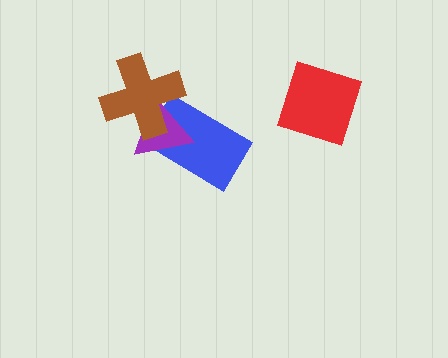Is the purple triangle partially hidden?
Yes, it is partially covered by another shape.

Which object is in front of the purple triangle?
The brown cross is in front of the purple triangle.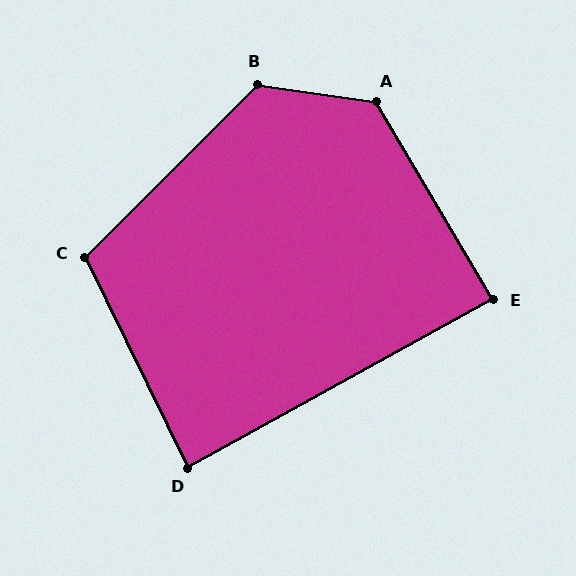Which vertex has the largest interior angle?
A, at approximately 129 degrees.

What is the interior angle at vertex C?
Approximately 109 degrees (obtuse).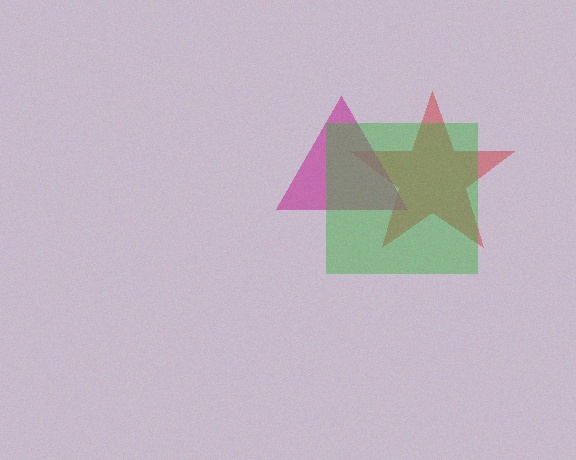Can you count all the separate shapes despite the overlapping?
Yes, there are 3 separate shapes.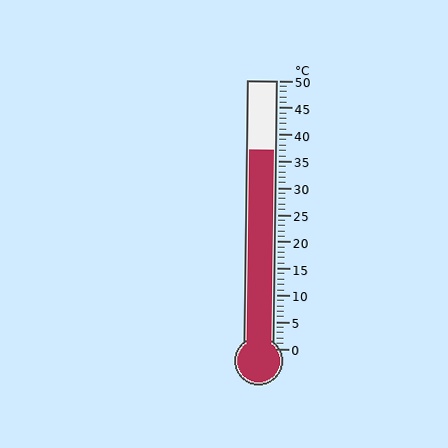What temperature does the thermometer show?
The thermometer shows approximately 37°C.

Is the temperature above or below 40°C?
The temperature is below 40°C.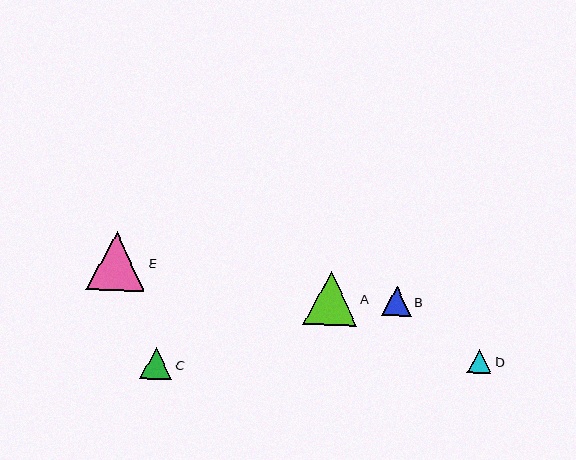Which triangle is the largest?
Triangle E is the largest with a size of approximately 58 pixels.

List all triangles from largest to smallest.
From largest to smallest: E, A, C, B, D.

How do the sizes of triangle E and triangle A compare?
Triangle E and triangle A are approximately the same size.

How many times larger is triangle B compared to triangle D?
Triangle B is approximately 1.2 times the size of triangle D.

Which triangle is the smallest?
Triangle D is the smallest with a size of approximately 24 pixels.